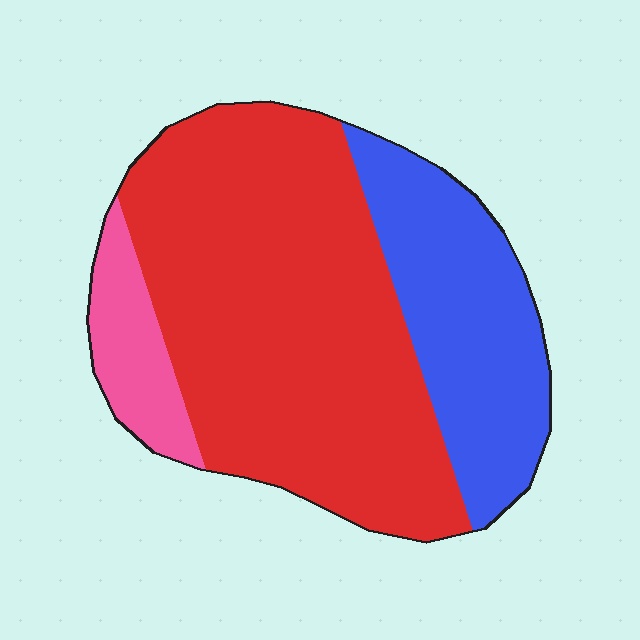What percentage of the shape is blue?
Blue covers 27% of the shape.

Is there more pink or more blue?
Blue.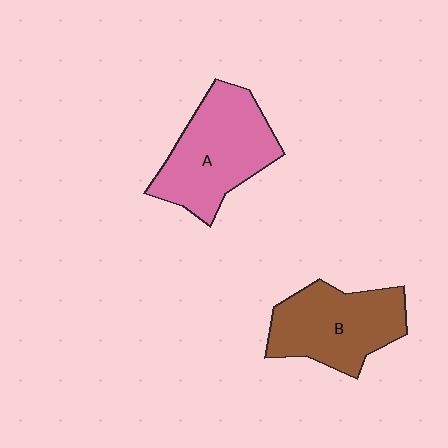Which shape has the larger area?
Shape A (pink).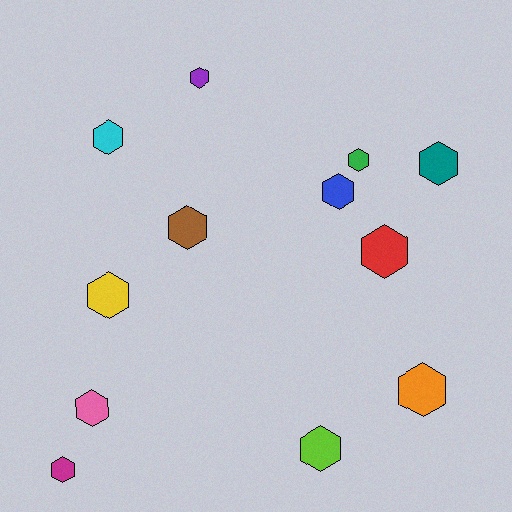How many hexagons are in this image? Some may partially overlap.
There are 12 hexagons.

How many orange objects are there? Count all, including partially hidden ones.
There is 1 orange object.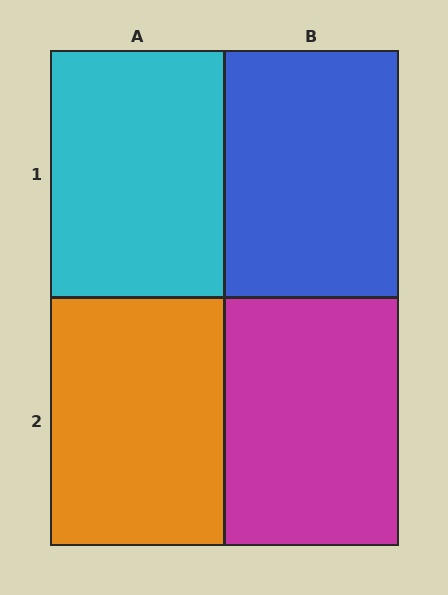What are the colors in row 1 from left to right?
Cyan, blue.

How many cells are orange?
1 cell is orange.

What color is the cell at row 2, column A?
Orange.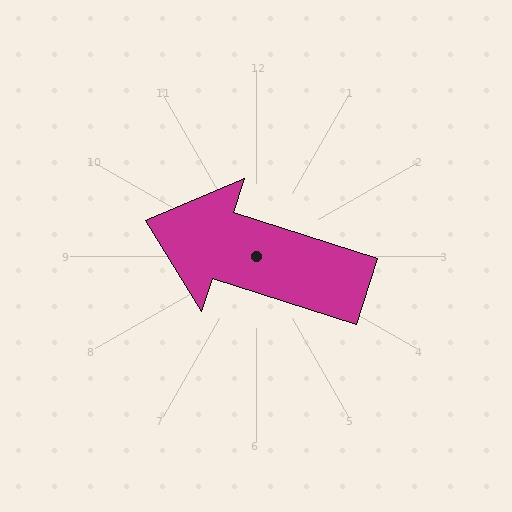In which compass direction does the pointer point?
West.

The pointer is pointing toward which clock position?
Roughly 10 o'clock.